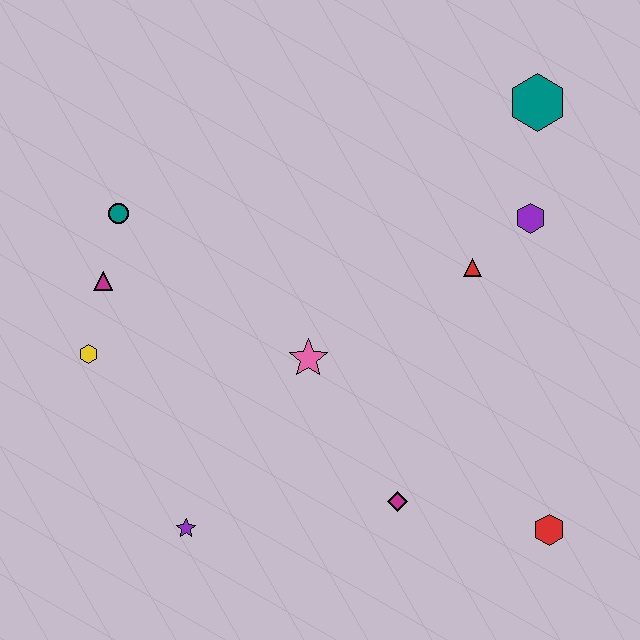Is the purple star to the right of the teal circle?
Yes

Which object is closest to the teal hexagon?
The purple hexagon is closest to the teal hexagon.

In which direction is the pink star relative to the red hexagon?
The pink star is to the left of the red hexagon.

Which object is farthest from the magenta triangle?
The red hexagon is farthest from the magenta triangle.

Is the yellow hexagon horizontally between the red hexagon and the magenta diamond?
No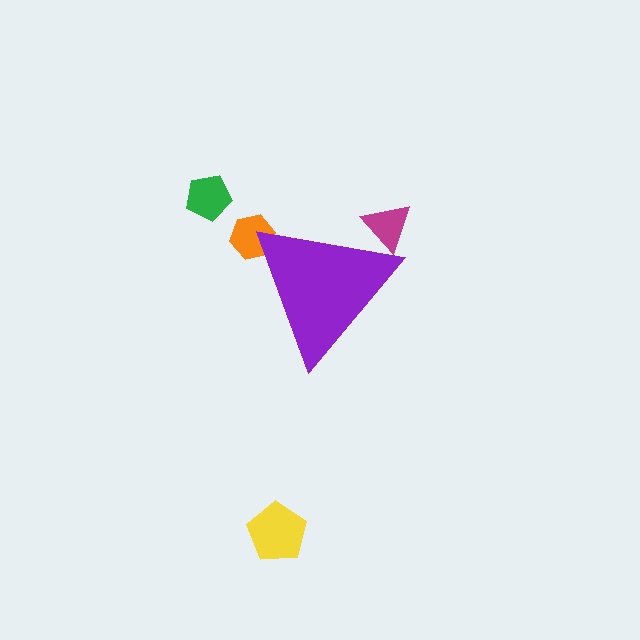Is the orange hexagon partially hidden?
Yes, the orange hexagon is partially hidden behind the purple triangle.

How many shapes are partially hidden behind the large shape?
2 shapes are partially hidden.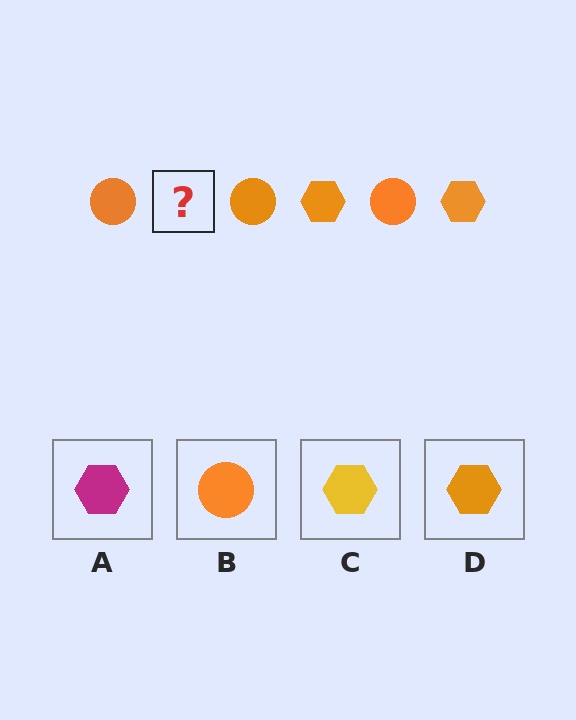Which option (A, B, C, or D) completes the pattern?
D.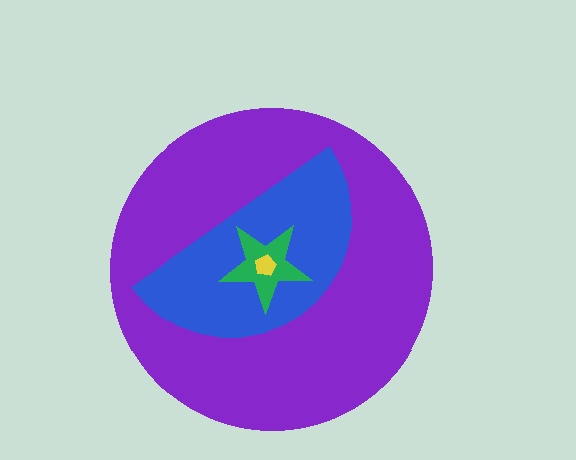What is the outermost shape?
The purple circle.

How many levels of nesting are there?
4.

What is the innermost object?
The yellow pentagon.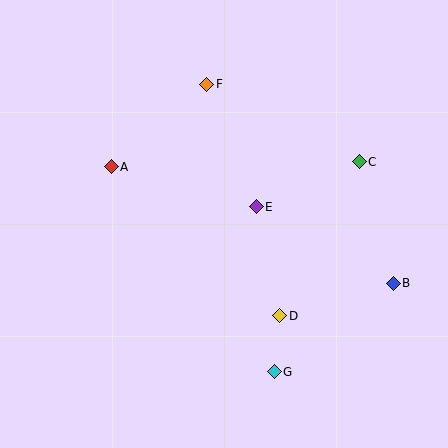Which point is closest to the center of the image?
Point E at (256, 207) is closest to the center.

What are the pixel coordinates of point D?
Point D is at (280, 316).